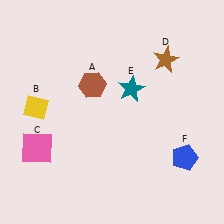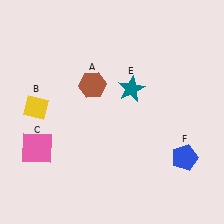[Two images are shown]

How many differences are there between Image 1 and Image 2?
There is 1 difference between the two images.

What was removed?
The brown star (D) was removed in Image 2.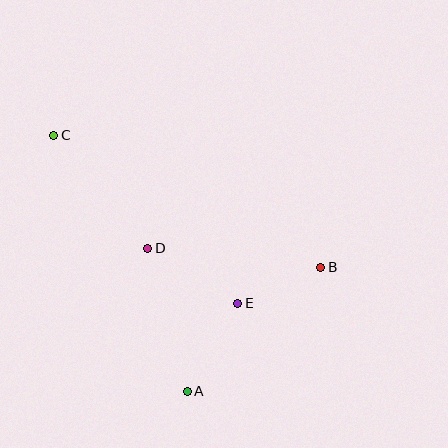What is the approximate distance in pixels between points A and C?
The distance between A and C is approximately 289 pixels.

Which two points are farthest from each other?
Points B and C are farthest from each other.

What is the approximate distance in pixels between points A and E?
The distance between A and E is approximately 101 pixels.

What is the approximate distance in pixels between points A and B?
The distance between A and B is approximately 182 pixels.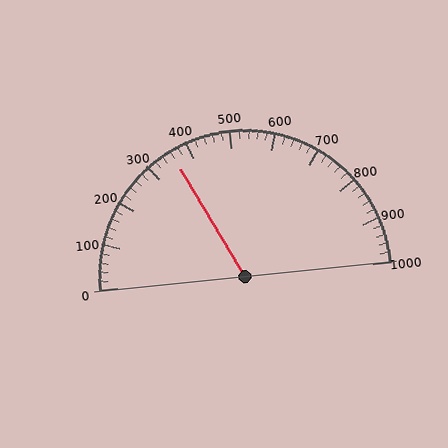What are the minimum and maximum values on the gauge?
The gauge ranges from 0 to 1000.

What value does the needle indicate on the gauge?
The needle indicates approximately 360.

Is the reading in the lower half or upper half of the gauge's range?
The reading is in the lower half of the range (0 to 1000).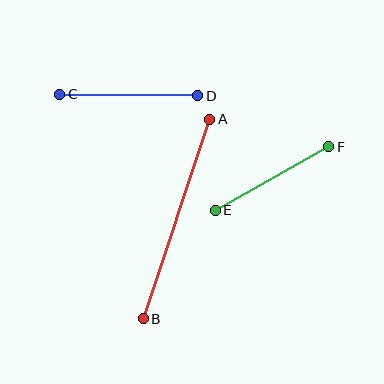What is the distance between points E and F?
The distance is approximately 130 pixels.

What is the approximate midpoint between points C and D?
The midpoint is at approximately (129, 95) pixels.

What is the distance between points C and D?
The distance is approximately 138 pixels.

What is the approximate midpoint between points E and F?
The midpoint is at approximately (272, 179) pixels.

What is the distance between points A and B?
The distance is approximately 210 pixels.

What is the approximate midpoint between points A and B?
The midpoint is at approximately (176, 219) pixels.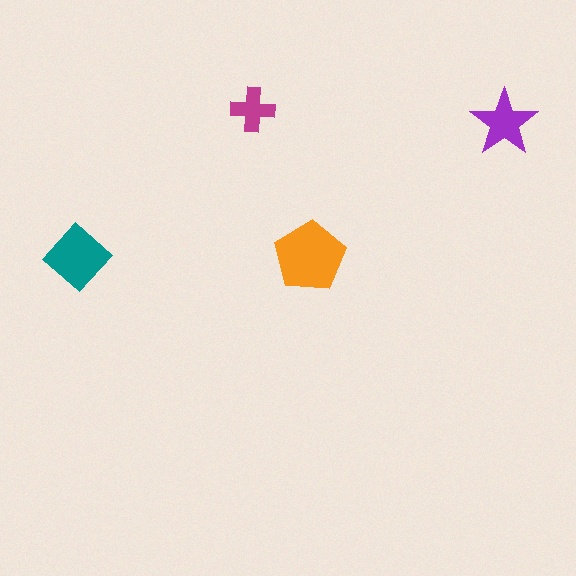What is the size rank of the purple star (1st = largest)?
3rd.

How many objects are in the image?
There are 4 objects in the image.